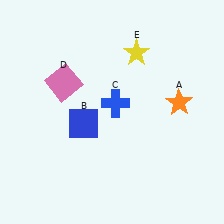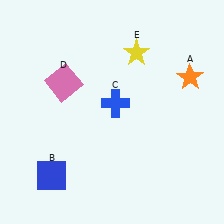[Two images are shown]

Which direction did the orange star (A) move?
The orange star (A) moved up.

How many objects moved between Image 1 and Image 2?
2 objects moved between the two images.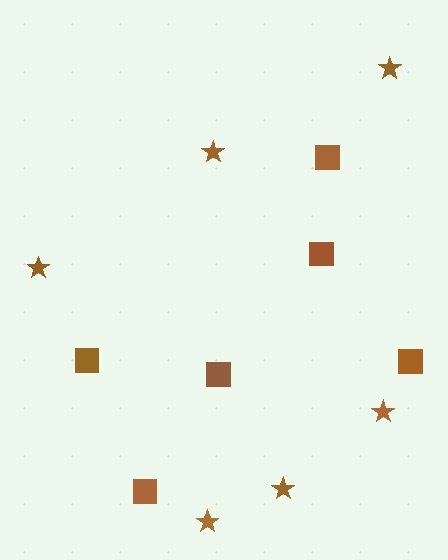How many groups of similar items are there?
There are 2 groups: one group of squares (6) and one group of stars (6).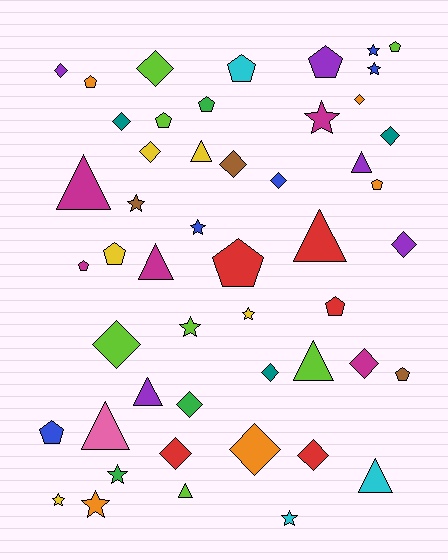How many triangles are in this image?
There are 10 triangles.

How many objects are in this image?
There are 50 objects.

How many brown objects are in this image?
There are 3 brown objects.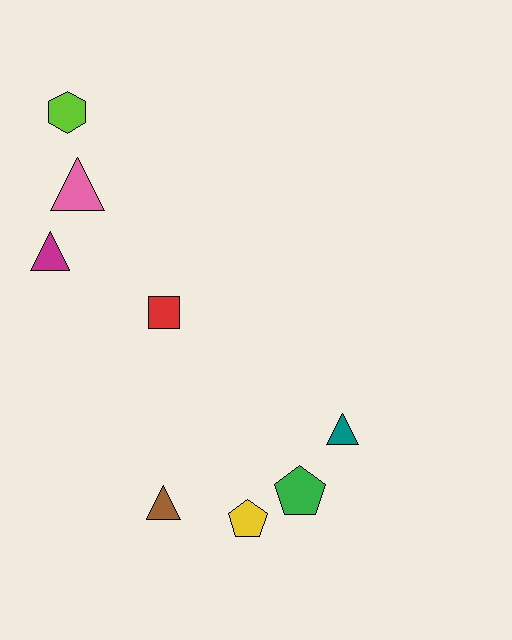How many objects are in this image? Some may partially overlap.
There are 8 objects.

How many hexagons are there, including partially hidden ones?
There is 1 hexagon.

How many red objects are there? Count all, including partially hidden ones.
There is 1 red object.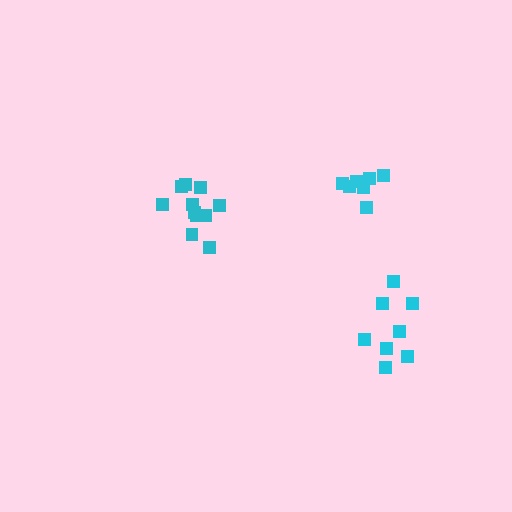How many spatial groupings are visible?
There are 3 spatial groupings.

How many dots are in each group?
Group 1: 11 dots, Group 2: 8 dots, Group 3: 7 dots (26 total).